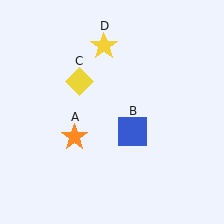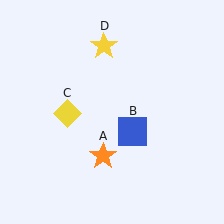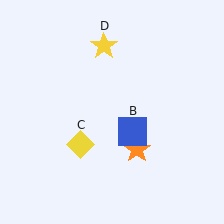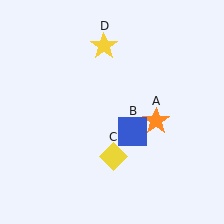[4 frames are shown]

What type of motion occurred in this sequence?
The orange star (object A), yellow diamond (object C) rotated counterclockwise around the center of the scene.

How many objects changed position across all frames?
2 objects changed position: orange star (object A), yellow diamond (object C).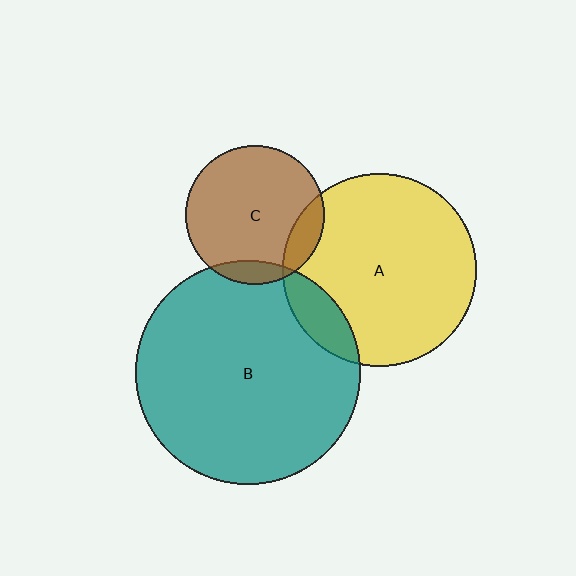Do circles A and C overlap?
Yes.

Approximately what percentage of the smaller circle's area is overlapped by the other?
Approximately 15%.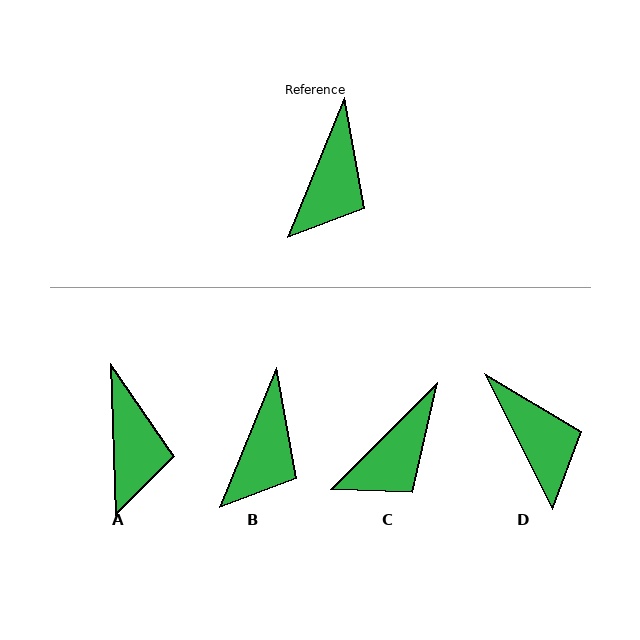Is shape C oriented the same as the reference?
No, it is off by about 23 degrees.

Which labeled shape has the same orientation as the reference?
B.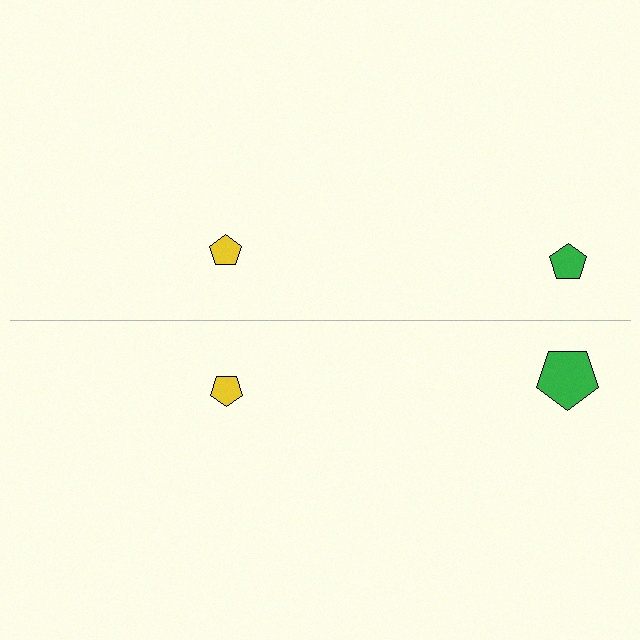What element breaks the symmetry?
The green pentagon on the bottom side has a different size than its mirror counterpart.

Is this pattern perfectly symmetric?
No, the pattern is not perfectly symmetric. The green pentagon on the bottom side has a different size than its mirror counterpart.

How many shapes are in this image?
There are 4 shapes in this image.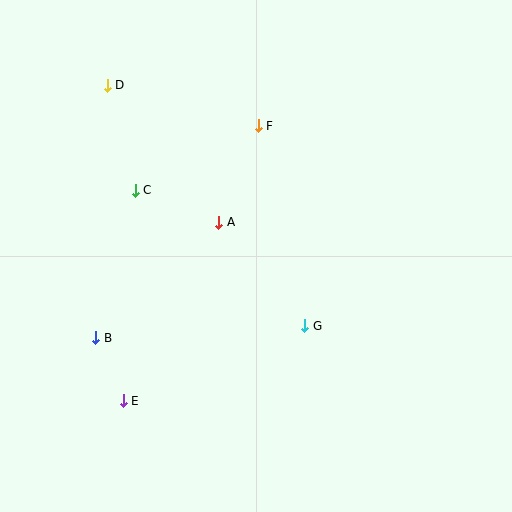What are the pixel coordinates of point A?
Point A is at (219, 222).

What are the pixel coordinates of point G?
Point G is at (305, 326).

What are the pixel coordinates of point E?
Point E is at (123, 401).